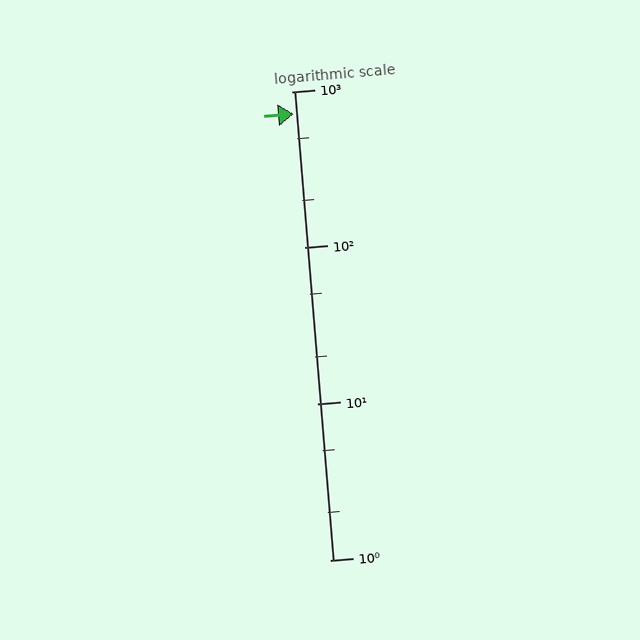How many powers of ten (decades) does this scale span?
The scale spans 3 decades, from 1 to 1000.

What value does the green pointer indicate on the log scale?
The pointer indicates approximately 720.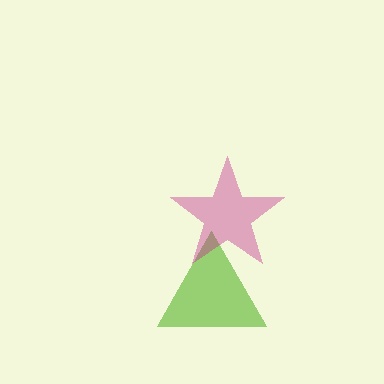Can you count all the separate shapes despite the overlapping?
Yes, there are 2 separate shapes.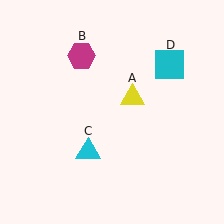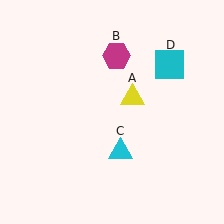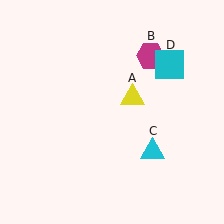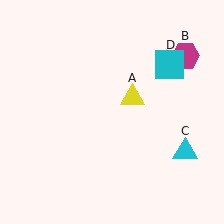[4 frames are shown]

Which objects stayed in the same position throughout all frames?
Yellow triangle (object A) and cyan square (object D) remained stationary.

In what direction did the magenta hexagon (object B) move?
The magenta hexagon (object B) moved right.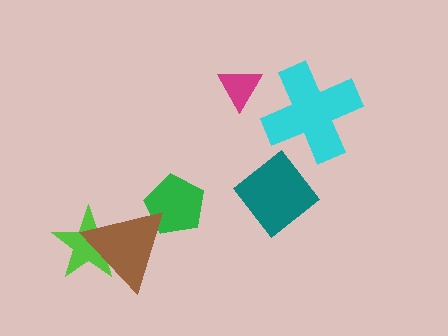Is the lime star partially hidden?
Yes, it is partially covered by another shape.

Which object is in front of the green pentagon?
The brown triangle is in front of the green pentagon.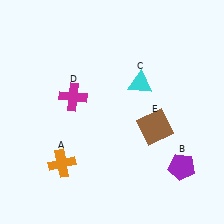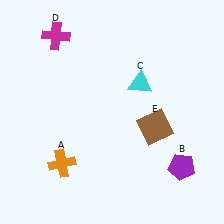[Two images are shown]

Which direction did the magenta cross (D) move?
The magenta cross (D) moved up.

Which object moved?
The magenta cross (D) moved up.